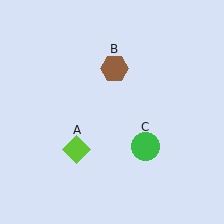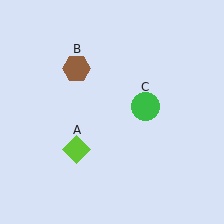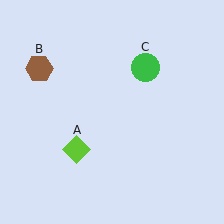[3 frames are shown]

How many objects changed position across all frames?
2 objects changed position: brown hexagon (object B), green circle (object C).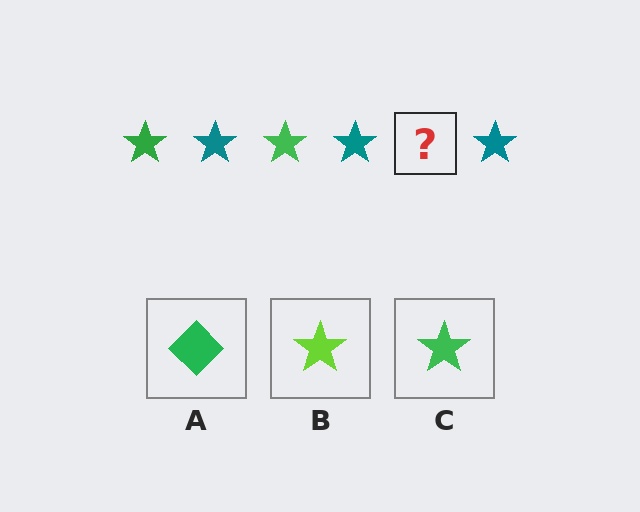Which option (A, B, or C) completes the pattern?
C.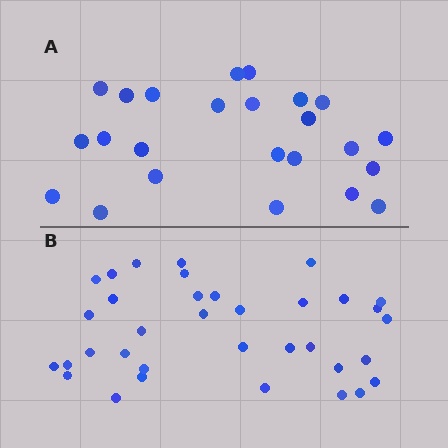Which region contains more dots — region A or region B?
Region B (the bottom region) has more dots.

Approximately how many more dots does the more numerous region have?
Region B has roughly 12 or so more dots than region A.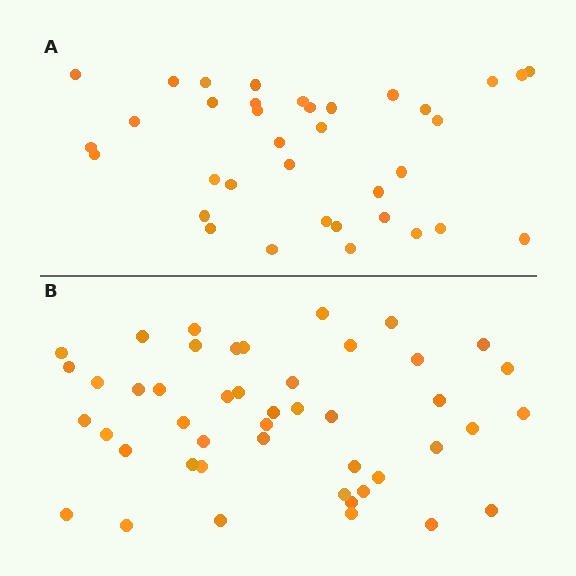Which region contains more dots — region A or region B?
Region B (the bottom region) has more dots.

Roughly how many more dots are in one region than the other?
Region B has roughly 10 or so more dots than region A.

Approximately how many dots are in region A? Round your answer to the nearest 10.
About 40 dots. (The exact count is 36, which rounds to 40.)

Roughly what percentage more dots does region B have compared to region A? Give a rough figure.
About 30% more.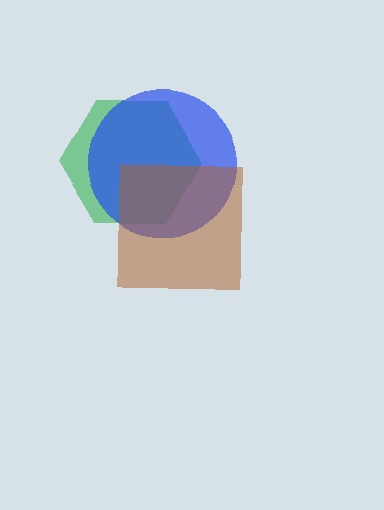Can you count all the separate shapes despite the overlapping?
Yes, there are 3 separate shapes.